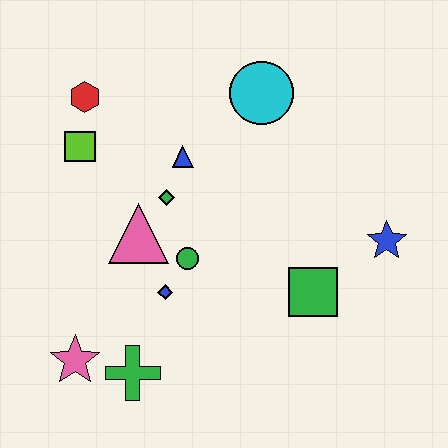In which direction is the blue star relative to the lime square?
The blue star is to the right of the lime square.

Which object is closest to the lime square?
The red hexagon is closest to the lime square.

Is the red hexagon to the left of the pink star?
No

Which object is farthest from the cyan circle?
The pink star is farthest from the cyan circle.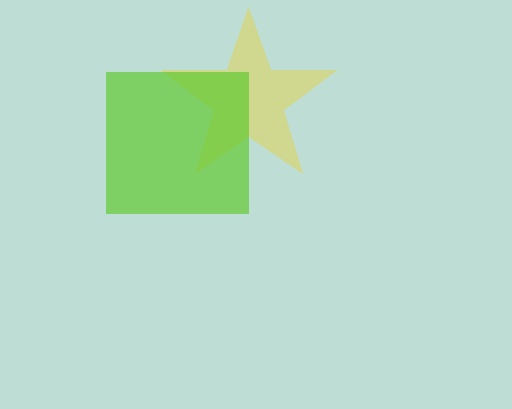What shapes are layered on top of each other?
The layered shapes are: a yellow star, a lime square.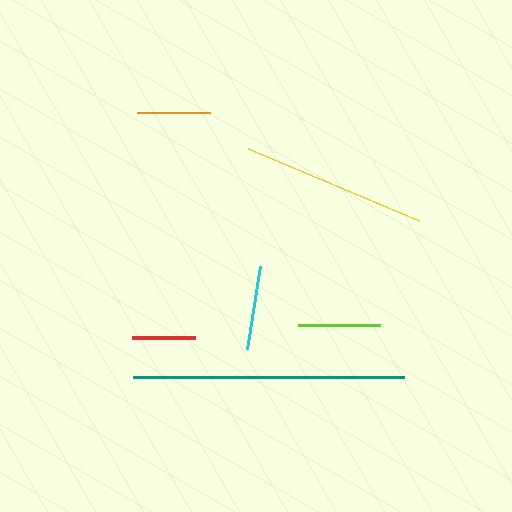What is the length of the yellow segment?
The yellow segment is approximately 186 pixels long.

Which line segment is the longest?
The teal line is the longest at approximately 271 pixels.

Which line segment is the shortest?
The red line is the shortest at approximately 63 pixels.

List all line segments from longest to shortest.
From longest to shortest: teal, yellow, cyan, lime, orange, red.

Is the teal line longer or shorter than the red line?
The teal line is longer than the red line.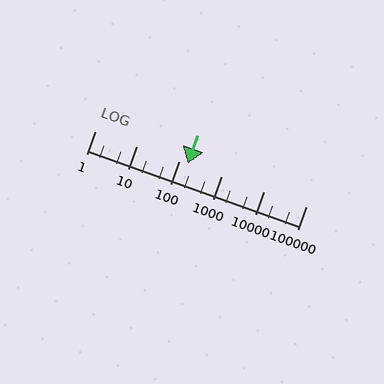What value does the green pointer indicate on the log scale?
The pointer indicates approximately 160.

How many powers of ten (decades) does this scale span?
The scale spans 5 decades, from 1 to 100000.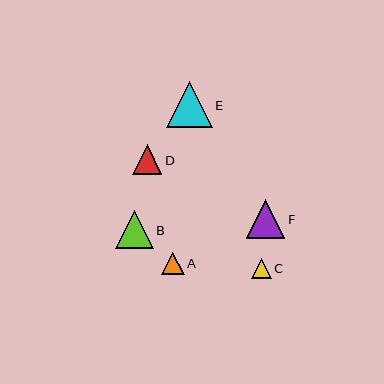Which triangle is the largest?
Triangle E is the largest with a size of approximately 46 pixels.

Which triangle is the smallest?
Triangle C is the smallest with a size of approximately 20 pixels.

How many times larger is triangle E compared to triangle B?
Triangle E is approximately 1.2 times the size of triangle B.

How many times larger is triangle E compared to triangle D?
Triangle E is approximately 1.5 times the size of triangle D.